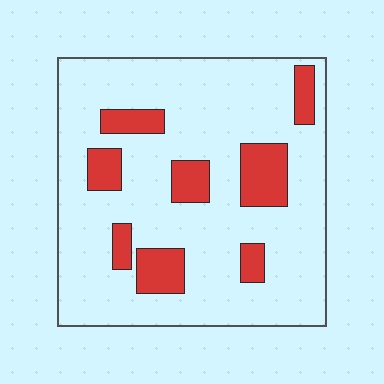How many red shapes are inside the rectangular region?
8.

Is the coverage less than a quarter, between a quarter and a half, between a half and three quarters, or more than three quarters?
Less than a quarter.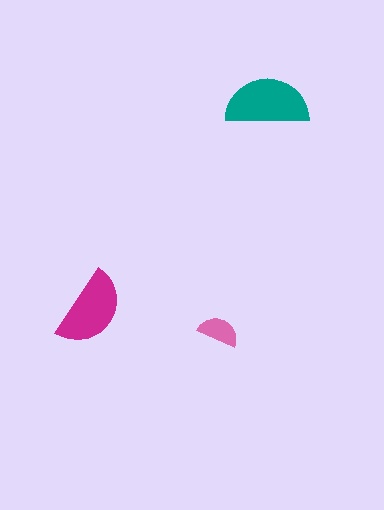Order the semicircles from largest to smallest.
the teal one, the magenta one, the pink one.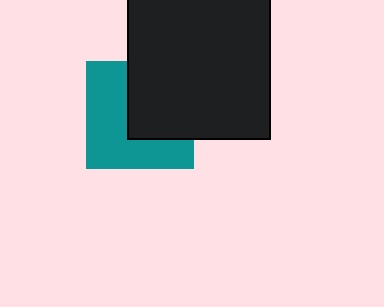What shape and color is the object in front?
The object in front is a black square.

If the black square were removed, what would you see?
You would see the complete teal square.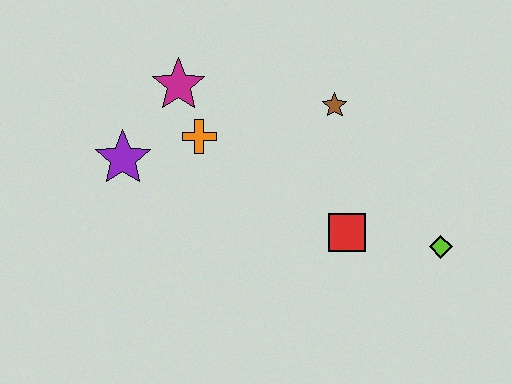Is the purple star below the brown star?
Yes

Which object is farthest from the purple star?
The lime diamond is farthest from the purple star.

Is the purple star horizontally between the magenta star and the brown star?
No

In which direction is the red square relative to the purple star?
The red square is to the right of the purple star.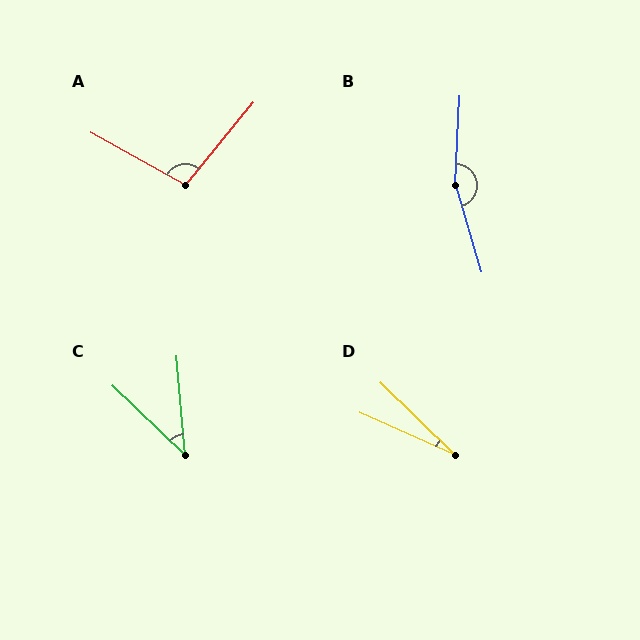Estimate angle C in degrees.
Approximately 42 degrees.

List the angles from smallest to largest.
D (20°), C (42°), A (100°), B (161°).